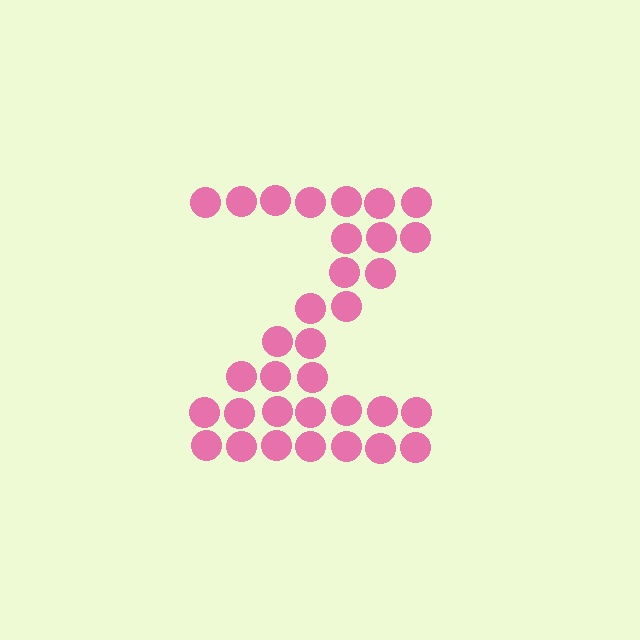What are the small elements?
The small elements are circles.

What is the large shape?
The large shape is the letter Z.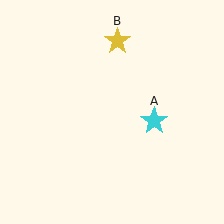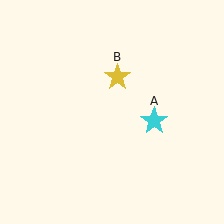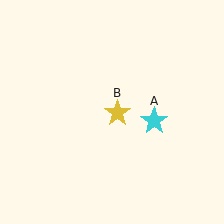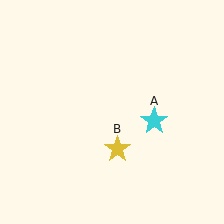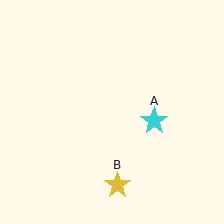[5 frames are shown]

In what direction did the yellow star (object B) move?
The yellow star (object B) moved down.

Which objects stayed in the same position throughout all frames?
Cyan star (object A) remained stationary.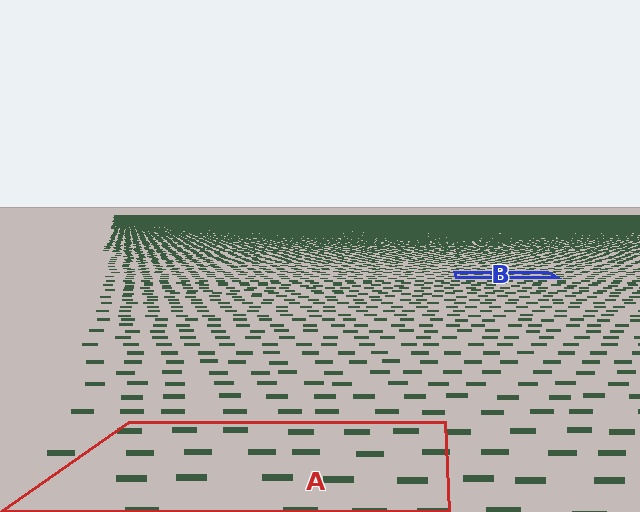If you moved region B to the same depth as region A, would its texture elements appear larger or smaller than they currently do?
They would appear larger. At a closer depth, the same texture elements are projected at a bigger on-screen size.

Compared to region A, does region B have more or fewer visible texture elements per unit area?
Region B has more texture elements per unit area — they are packed more densely because it is farther away.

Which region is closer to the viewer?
Region A is closer. The texture elements there are larger and more spread out.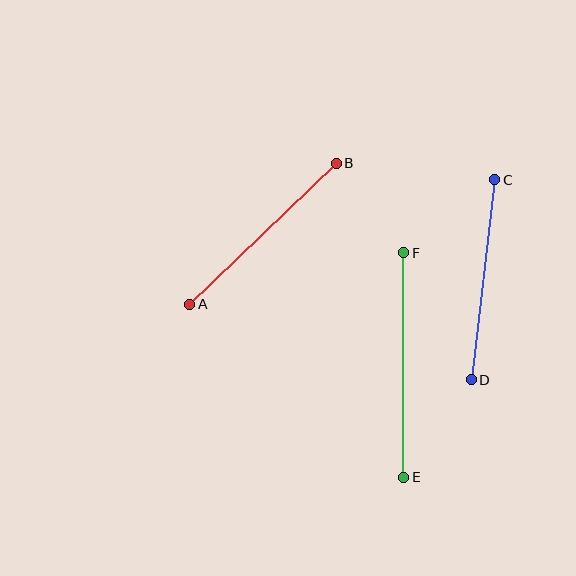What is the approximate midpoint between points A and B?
The midpoint is at approximately (263, 234) pixels.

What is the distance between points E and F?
The distance is approximately 225 pixels.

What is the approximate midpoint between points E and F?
The midpoint is at approximately (404, 365) pixels.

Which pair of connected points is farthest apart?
Points E and F are farthest apart.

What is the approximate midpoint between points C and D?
The midpoint is at approximately (483, 280) pixels.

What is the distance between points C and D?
The distance is approximately 201 pixels.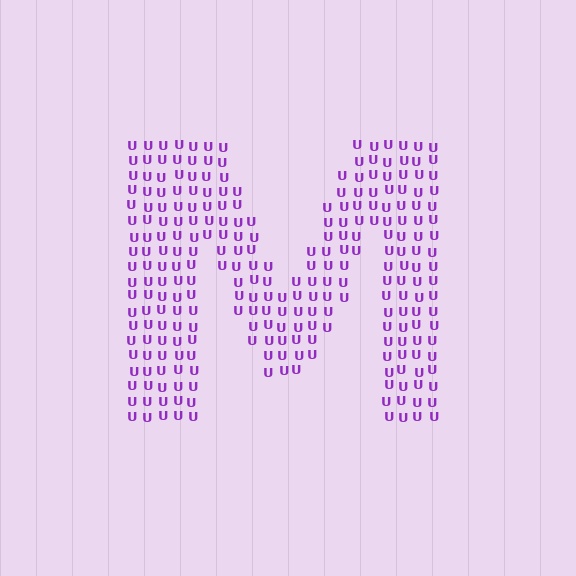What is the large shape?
The large shape is the letter M.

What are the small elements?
The small elements are letter U's.